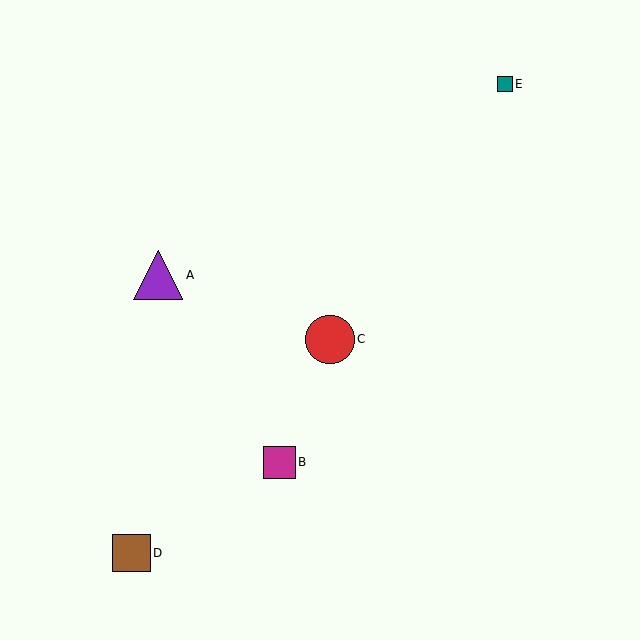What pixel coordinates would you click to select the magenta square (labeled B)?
Click at (279, 462) to select the magenta square B.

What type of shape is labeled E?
Shape E is a teal square.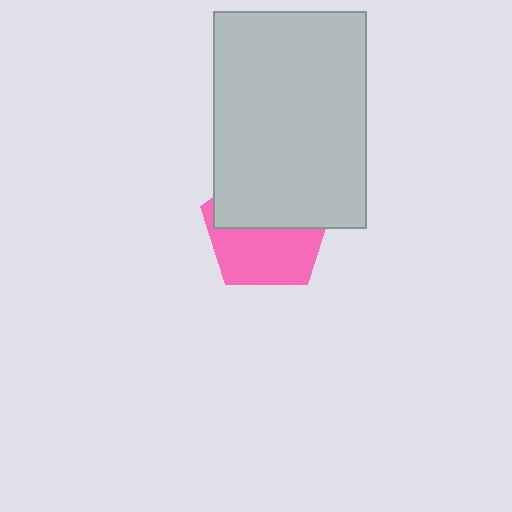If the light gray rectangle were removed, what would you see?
You would see the complete pink pentagon.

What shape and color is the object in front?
The object in front is a light gray rectangle.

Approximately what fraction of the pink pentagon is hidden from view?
Roughly 49% of the pink pentagon is hidden behind the light gray rectangle.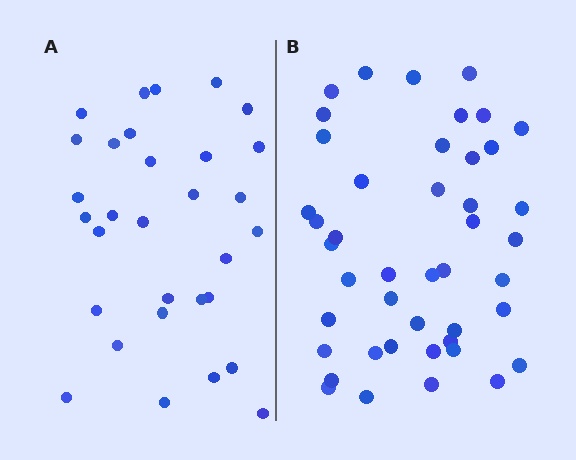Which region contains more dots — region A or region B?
Region B (the right region) has more dots.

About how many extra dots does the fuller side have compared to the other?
Region B has approximately 15 more dots than region A.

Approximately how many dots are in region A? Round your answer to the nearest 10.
About 30 dots. (The exact count is 31, which rounds to 30.)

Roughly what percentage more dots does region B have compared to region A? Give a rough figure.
About 40% more.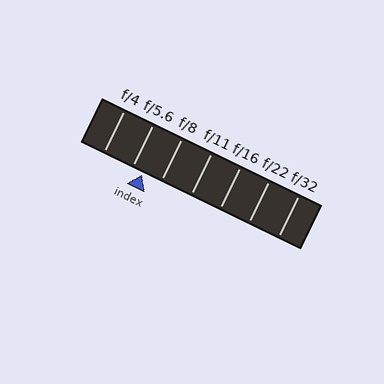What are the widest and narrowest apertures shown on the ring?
The widest aperture shown is f/4 and the narrowest is f/32.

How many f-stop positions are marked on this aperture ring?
There are 7 f-stop positions marked.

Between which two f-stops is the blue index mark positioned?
The index mark is between f/5.6 and f/8.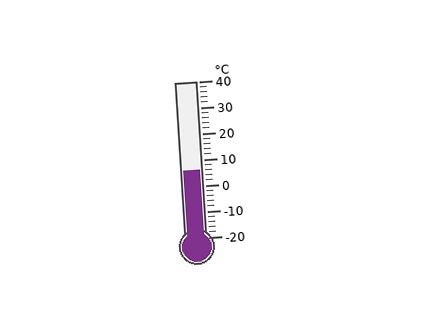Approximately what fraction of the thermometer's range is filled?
The thermometer is filled to approximately 45% of its range.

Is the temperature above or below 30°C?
The temperature is below 30°C.